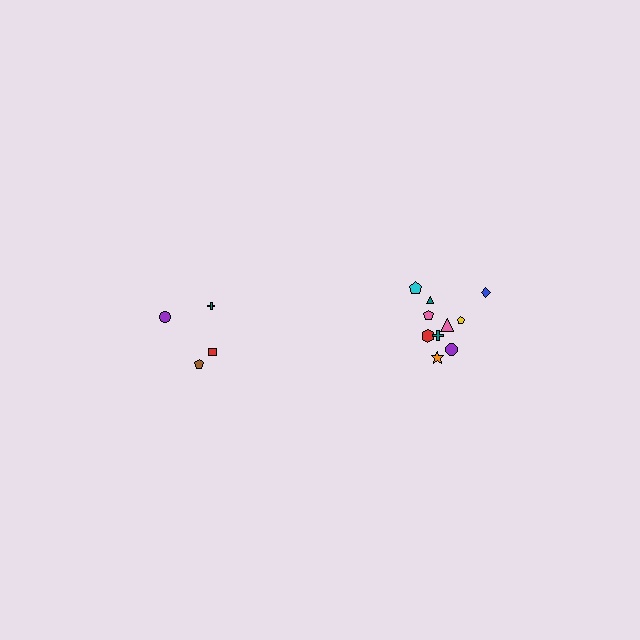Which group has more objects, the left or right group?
The right group.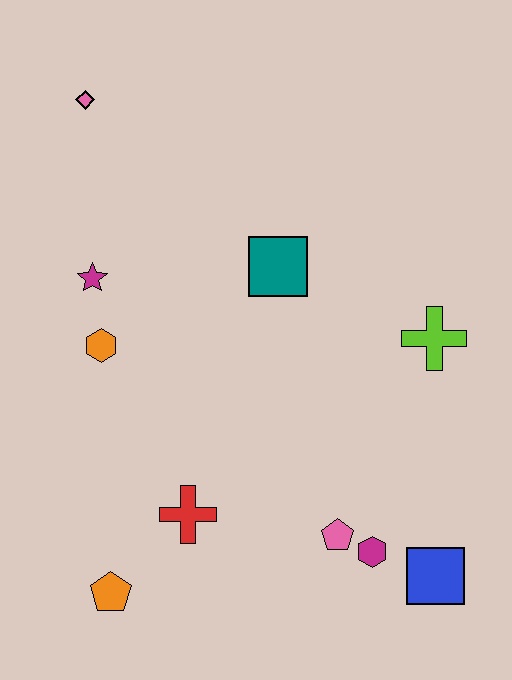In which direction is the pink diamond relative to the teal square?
The pink diamond is to the left of the teal square.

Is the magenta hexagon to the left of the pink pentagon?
No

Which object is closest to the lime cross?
The teal square is closest to the lime cross.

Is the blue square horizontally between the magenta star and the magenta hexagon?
No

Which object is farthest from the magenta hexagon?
The pink diamond is farthest from the magenta hexagon.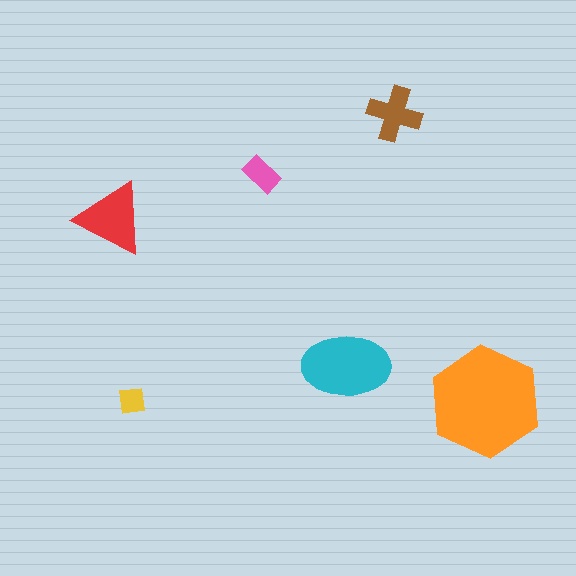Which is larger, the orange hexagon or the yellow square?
The orange hexagon.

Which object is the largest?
The orange hexagon.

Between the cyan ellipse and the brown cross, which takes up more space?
The cyan ellipse.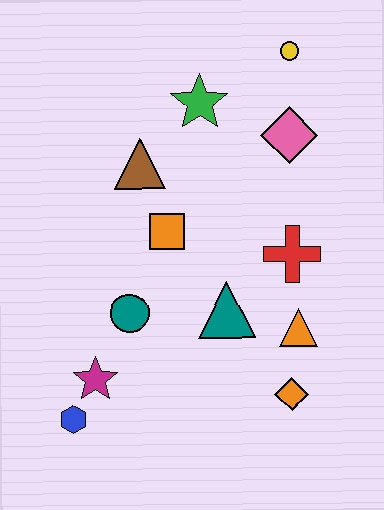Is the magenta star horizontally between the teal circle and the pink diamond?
No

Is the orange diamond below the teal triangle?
Yes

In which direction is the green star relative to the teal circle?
The green star is above the teal circle.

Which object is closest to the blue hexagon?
The magenta star is closest to the blue hexagon.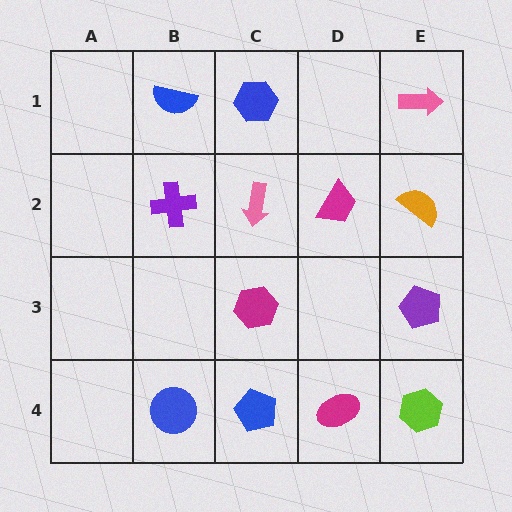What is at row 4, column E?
A lime hexagon.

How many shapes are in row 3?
2 shapes.